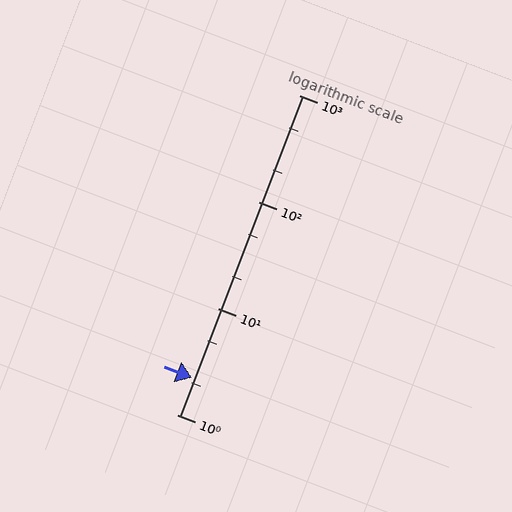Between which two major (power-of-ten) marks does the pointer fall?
The pointer is between 1 and 10.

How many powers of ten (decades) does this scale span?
The scale spans 3 decades, from 1 to 1000.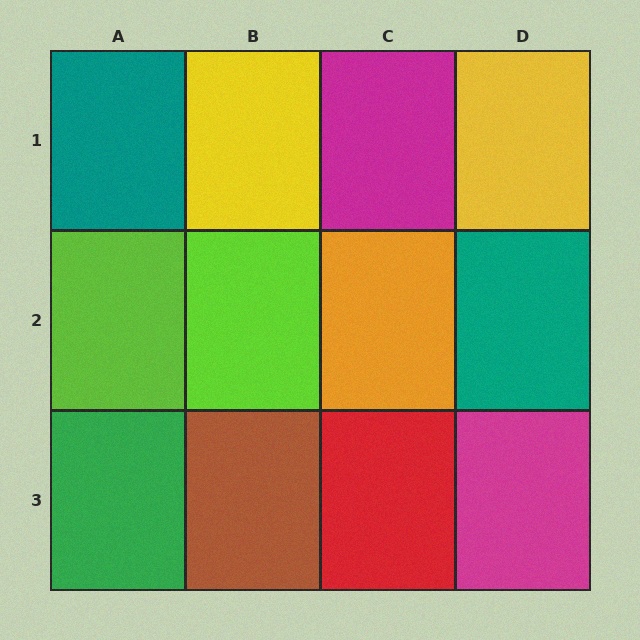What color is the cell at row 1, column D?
Yellow.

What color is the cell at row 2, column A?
Lime.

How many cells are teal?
2 cells are teal.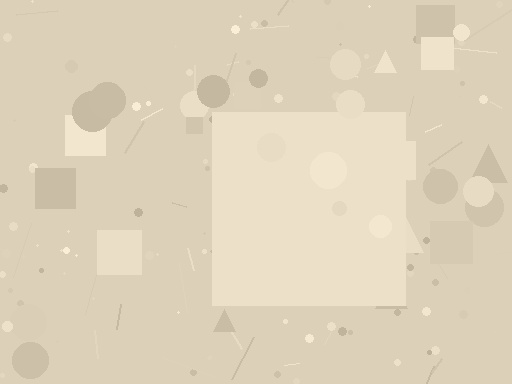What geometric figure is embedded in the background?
A square is embedded in the background.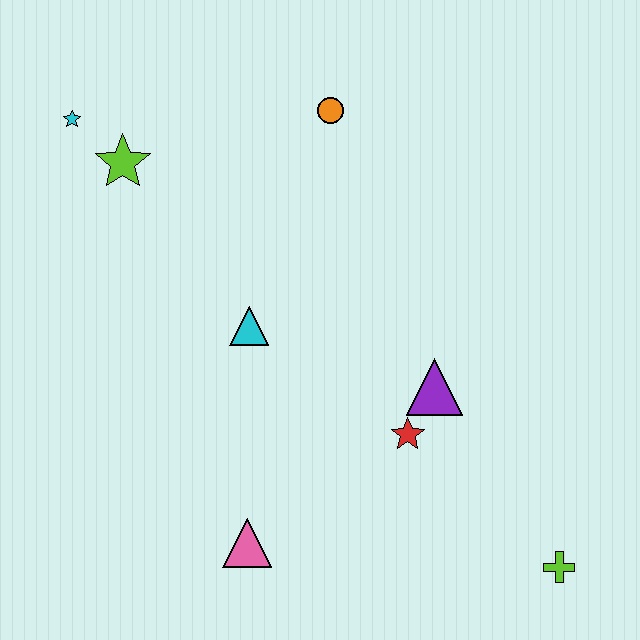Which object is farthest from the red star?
The cyan star is farthest from the red star.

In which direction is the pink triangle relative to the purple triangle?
The pink triangle is to the left of the purple triangle.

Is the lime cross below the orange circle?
Yes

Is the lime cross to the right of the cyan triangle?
Yes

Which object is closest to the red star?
The purple triangle is closest to the red star.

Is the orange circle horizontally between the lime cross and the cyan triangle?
Yes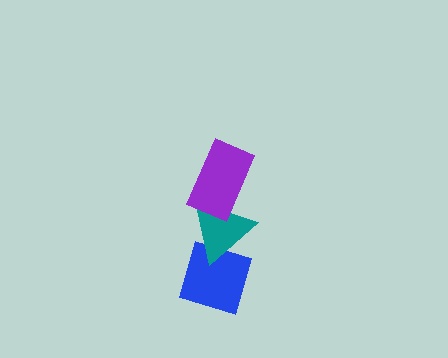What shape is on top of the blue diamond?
The teal triangle is on top of the blue diamond.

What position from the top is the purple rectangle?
The purple rectangle is 1st from the top.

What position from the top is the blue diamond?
The blue diamond is 3rd from the top.